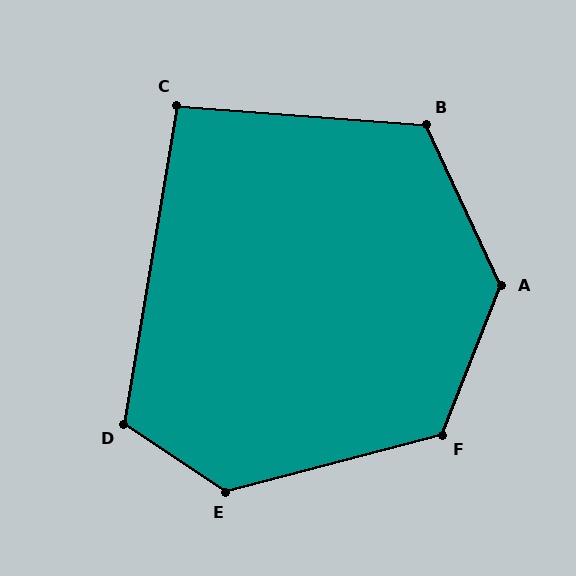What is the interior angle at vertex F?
Approximately 126 degrees (obtuse).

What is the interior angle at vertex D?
Approximately 114 degrees (obtuse).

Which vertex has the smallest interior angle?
C, at approximately 95 degrees.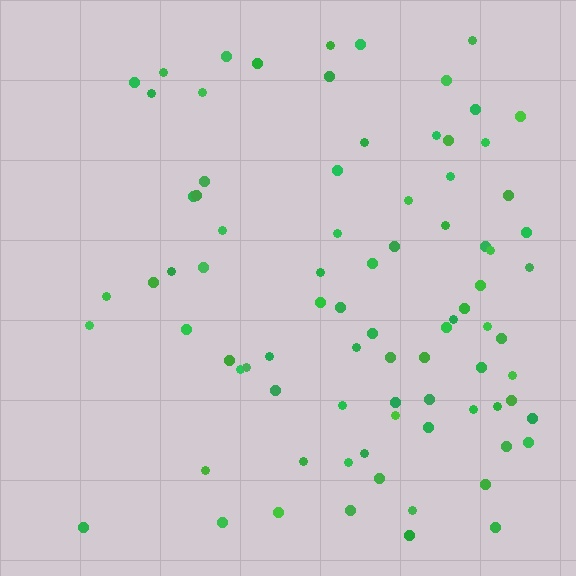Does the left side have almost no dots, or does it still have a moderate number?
Still a moderate number, just noticeably fewer than the right.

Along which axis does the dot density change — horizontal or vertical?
Horizontal.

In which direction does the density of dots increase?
From left to right, with the right side densest.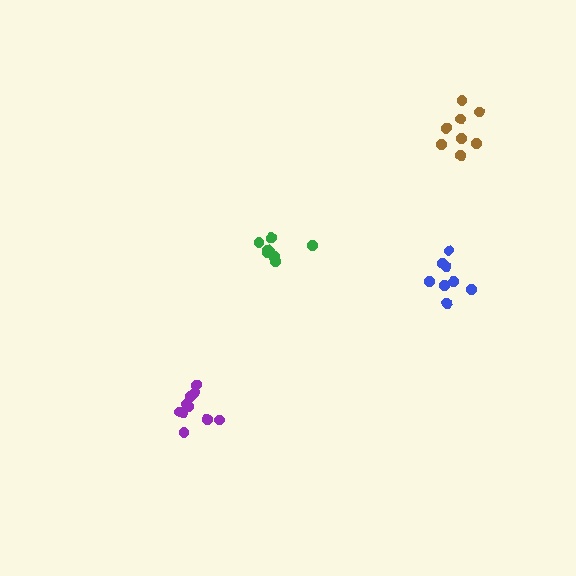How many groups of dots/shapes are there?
There are 4 groups.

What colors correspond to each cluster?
The clusters are colored: green, brown, blue, purple.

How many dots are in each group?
Group 1: 8 dots, Group 2: 8 dots, Group 3: 8 dots, Group 4: 10 dots (34 total).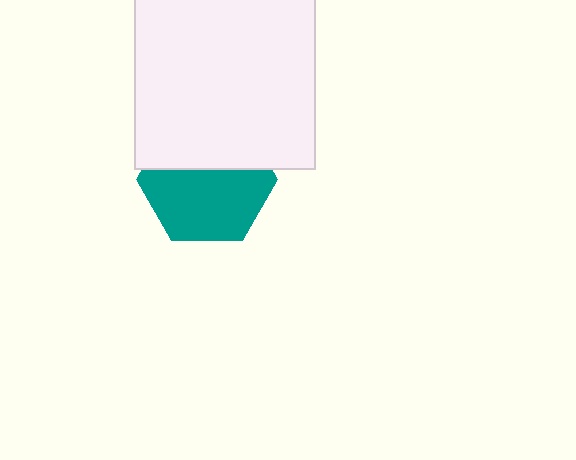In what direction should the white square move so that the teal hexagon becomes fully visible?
The white square should move up. That is the shortest direction to clear the overlap and leave the teal hexagon fully visible.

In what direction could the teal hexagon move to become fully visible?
The teal hexagon could move down. That would shift it out from behind the white square entirely.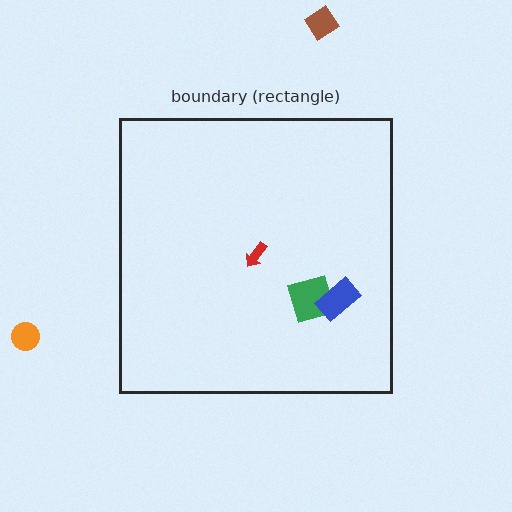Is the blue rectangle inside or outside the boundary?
Inside.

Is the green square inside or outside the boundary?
Inside.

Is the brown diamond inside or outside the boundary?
Outside.